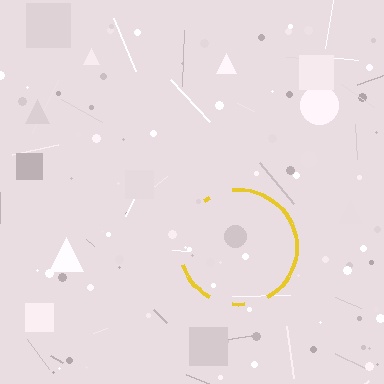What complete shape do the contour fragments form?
The contour fragments form a circle.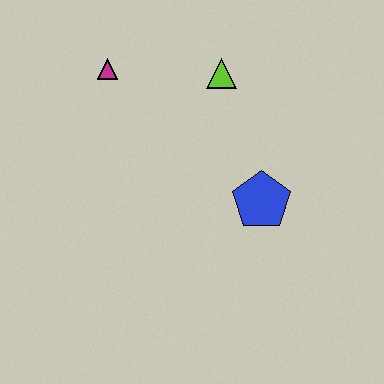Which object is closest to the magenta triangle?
The lime triangle is closest to the magenta triangle.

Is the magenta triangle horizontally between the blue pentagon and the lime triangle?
No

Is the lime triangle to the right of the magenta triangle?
Yes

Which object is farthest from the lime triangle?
The blue pentagon is farthest from the lime triangle.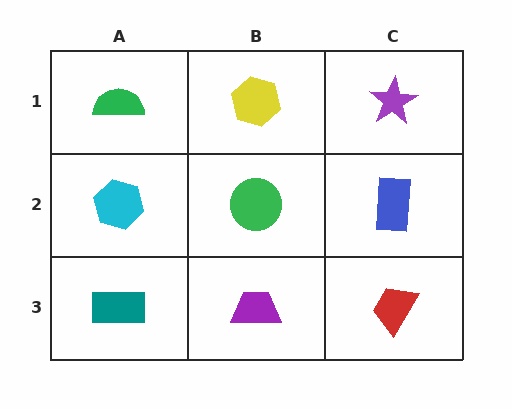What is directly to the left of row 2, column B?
A cyan hexagon.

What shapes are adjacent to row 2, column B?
A yellow hexagon (row 1, column B), a purple trapezoid (row 3, column B), a cyan hexagon (row 2, column A), a blue rectangle (row 2, column C).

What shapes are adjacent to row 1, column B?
A green circle (row 2, column B), a green semicircle (row 1, column A), a purple star (row 1, column C).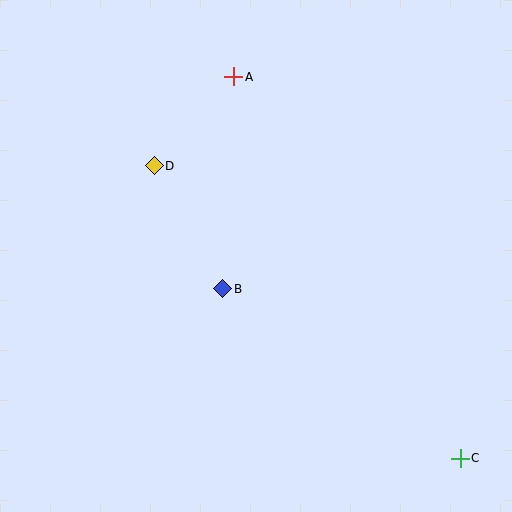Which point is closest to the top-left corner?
Point D is closest to the top-left corner.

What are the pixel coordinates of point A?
Point A is at (234, 77).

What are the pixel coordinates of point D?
Point D is at (154, 166).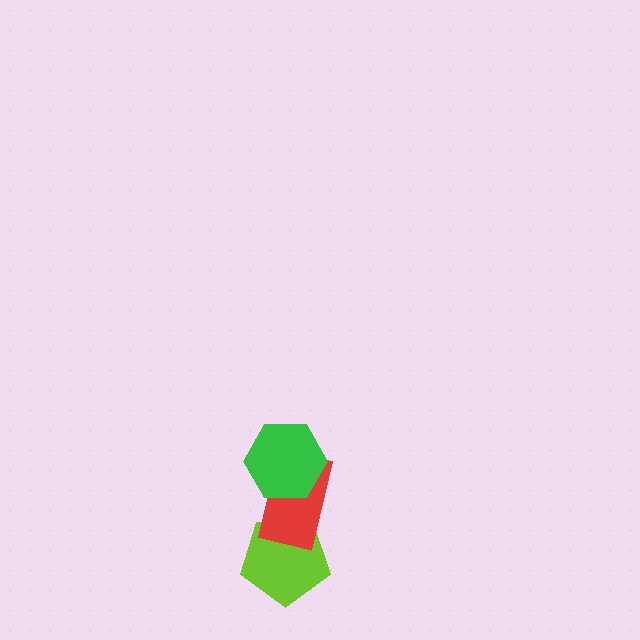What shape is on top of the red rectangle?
The green hexagon is on top of the red rectangle.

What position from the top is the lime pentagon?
The lime pentagon is 3rd from the top.